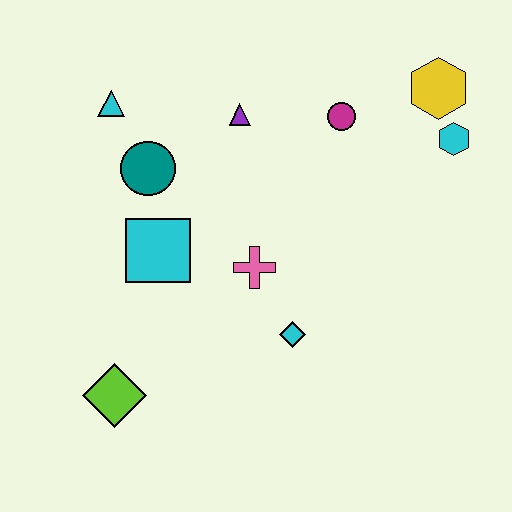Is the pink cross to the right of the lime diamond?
Yes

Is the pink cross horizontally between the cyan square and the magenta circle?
Yes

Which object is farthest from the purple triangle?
The lime diamond is farthest from the purple triangle.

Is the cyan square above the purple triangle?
No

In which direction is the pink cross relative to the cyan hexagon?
The pink cross is to the left of the cyan hexagon.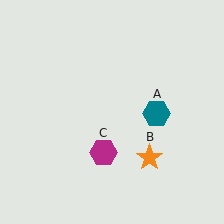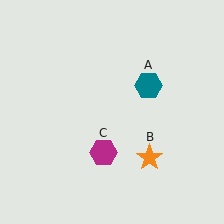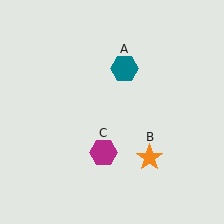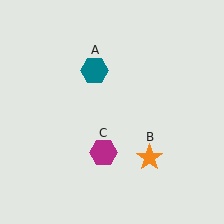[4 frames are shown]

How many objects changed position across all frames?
1 object changed position: teal hexagon (object A).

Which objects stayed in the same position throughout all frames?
Orange star (object B) and magenta hexagon (object C) remained stationary.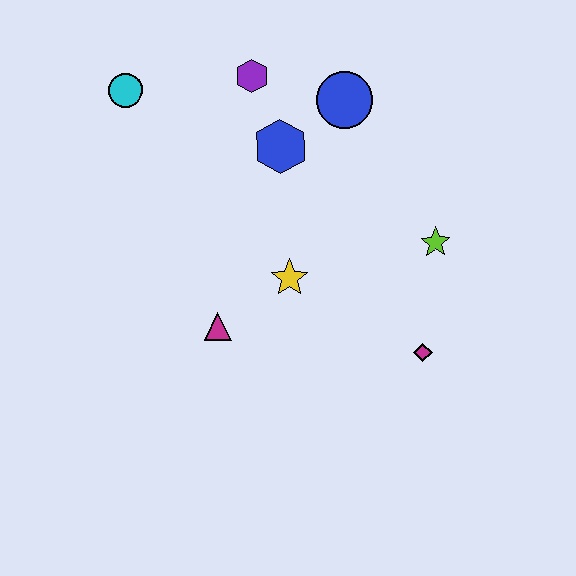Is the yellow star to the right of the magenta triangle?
Yes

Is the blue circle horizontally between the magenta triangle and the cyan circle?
No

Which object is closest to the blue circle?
The blue hexagon is closest to the blue circle.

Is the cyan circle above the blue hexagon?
Yes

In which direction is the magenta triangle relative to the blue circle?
The magenta triangle is below the blue circle.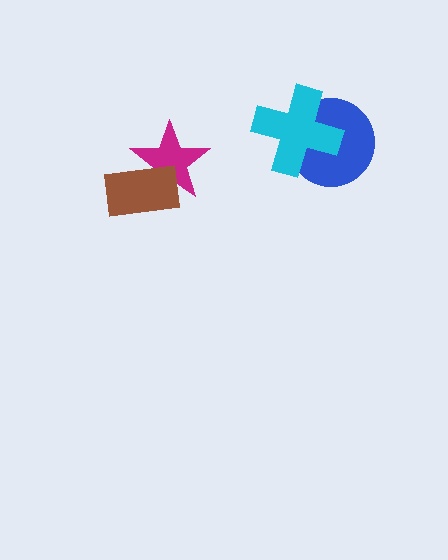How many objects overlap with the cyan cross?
1 object overlaps with the cyan cross.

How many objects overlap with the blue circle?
1 object overlaps with the blue circle.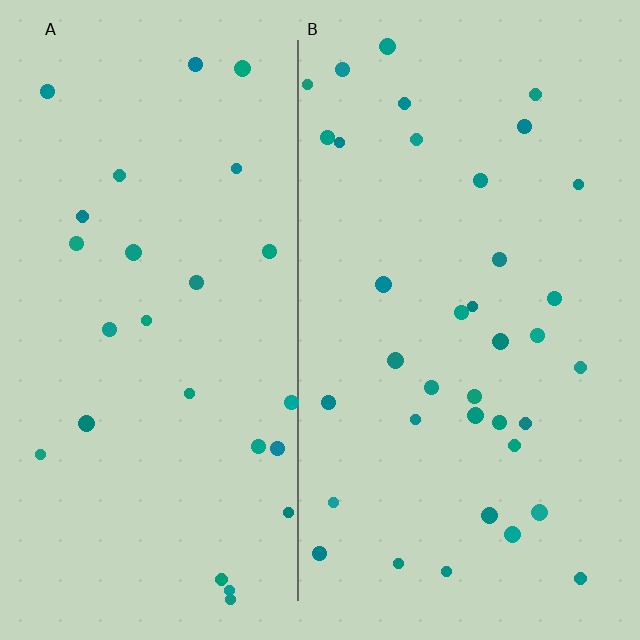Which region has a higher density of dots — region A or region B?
B (the right).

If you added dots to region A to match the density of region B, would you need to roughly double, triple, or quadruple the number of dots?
Approximately double.